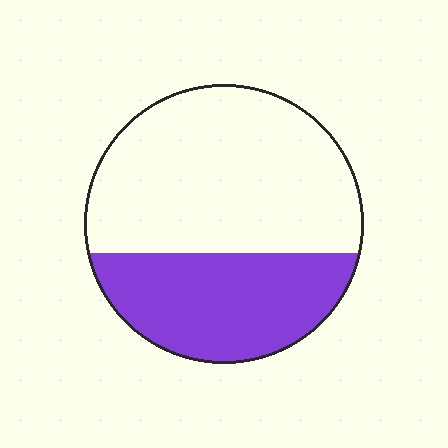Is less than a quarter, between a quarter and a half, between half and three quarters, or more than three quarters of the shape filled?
Between a quarter and a half.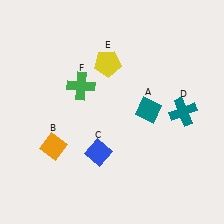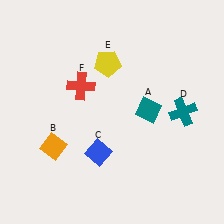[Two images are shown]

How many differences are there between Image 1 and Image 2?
There is 1 difference between the two images.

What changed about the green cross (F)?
In Image 1, F is green. In Image 2, it changed to red.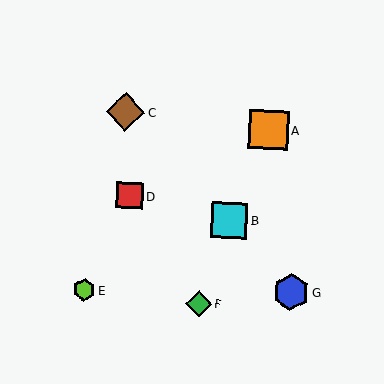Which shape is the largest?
The orange square (labeled A) is the largest.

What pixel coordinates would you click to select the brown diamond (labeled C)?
Click at (125, 112) to select the brown diamond C.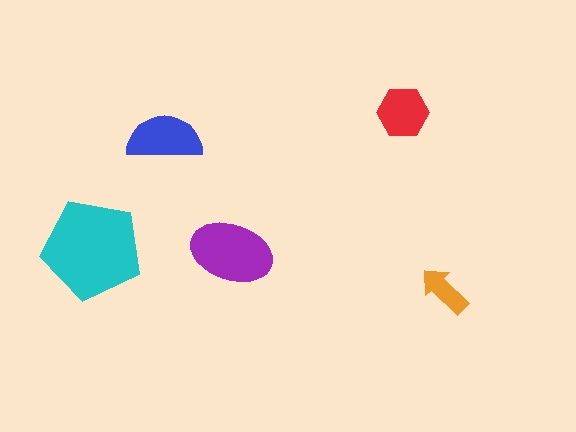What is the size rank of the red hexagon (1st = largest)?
4th.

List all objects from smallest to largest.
The orange arrow, the red hexagon, the blue semicircle, the purple ellipse, the cyan pentagon.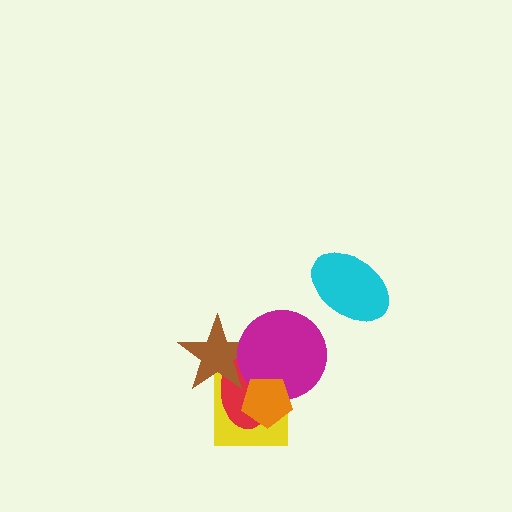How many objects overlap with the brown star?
3 objects overlap with the brown star.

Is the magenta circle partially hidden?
Yes, it is partially covered by another shape.